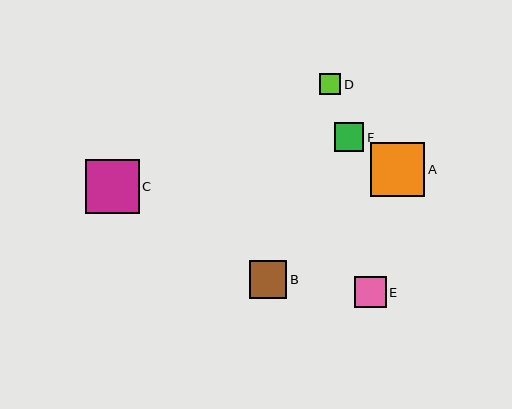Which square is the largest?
Square A is the largest with a size of approximately 54 pixels.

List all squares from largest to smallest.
From largest to smallest: A, C, B, E, F, D.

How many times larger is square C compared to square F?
Square C is approximately 1.9 times the size of square F.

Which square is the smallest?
Square D is the smallest with a size of approximately 22 pixels.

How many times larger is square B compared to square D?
Square B is approximately 1.7 times the size of square D.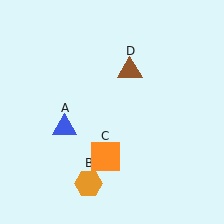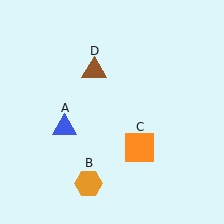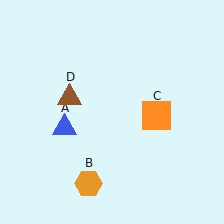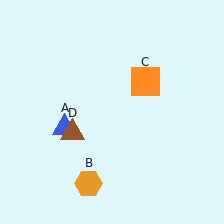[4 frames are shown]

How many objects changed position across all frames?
2 objects changed position: orange square (object C), brown triangle (object D).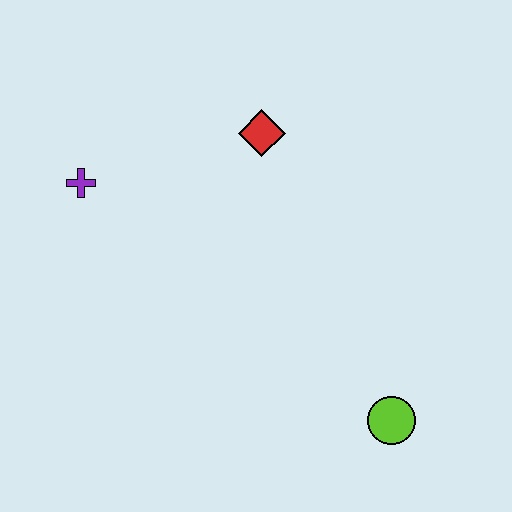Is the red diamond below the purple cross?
No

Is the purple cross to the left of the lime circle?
Yes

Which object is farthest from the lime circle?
The purple cross is farthest from the lime circle.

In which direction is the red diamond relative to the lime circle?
The red diamond is above the lime circle.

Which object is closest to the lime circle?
The red diamond is closest to the lime circle.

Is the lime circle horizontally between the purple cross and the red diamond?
No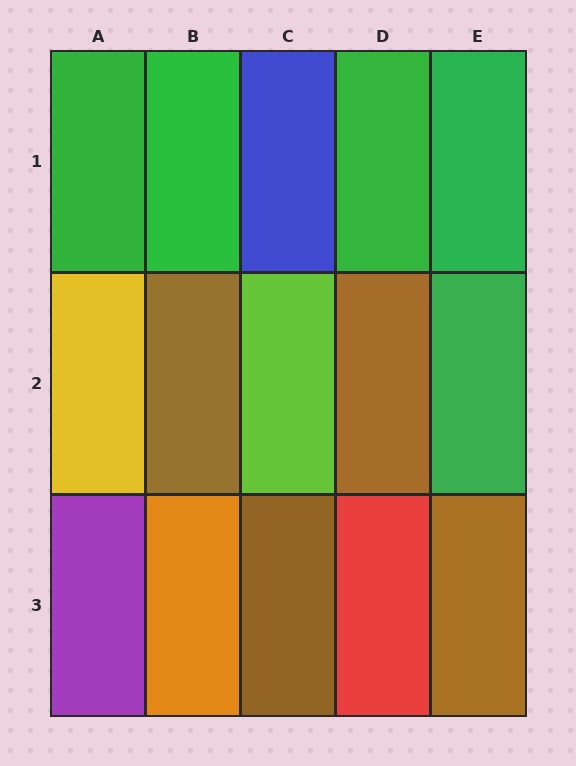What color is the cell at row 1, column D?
Green.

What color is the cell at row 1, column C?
Blue.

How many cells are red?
1 cell is red.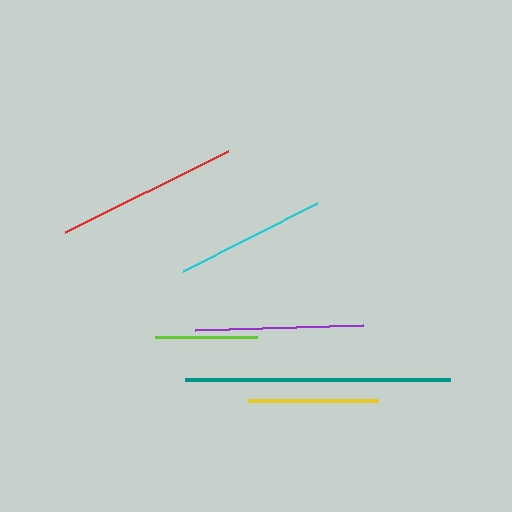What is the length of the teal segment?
The teal segment is approximately 266 pixels long.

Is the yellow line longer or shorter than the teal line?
The teal line is longer than the yellow line.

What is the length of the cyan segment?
The cyan segment is approximately 150 pixels long.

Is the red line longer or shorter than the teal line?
The teal line is longer than the red line.